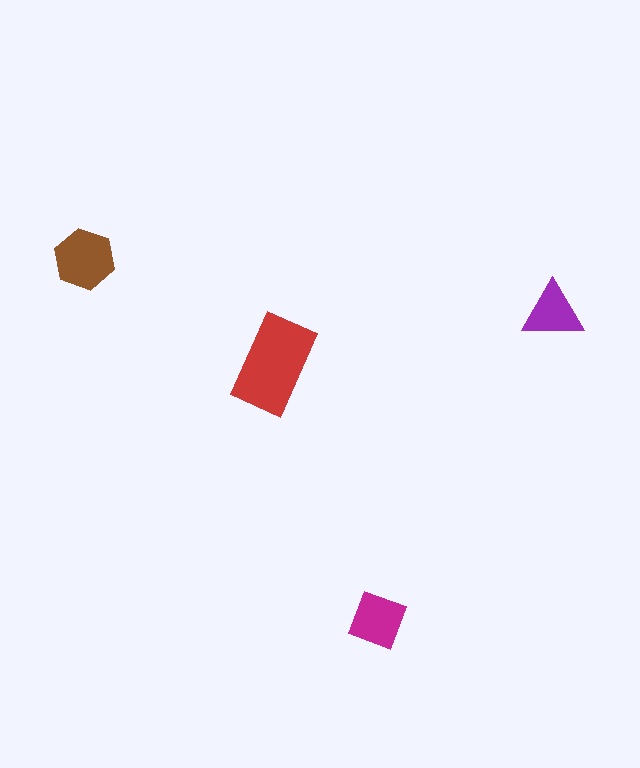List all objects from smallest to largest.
The purple triangle, the magenta square, the brown hexagon, the red rectangle.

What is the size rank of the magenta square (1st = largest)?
3rd.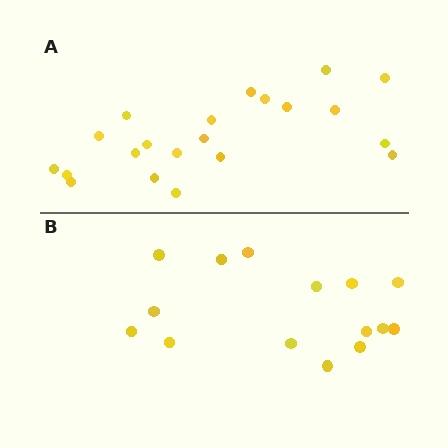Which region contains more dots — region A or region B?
Region A (the top region) has more dots.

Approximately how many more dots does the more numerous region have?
Region A has about 6 more dots than region B.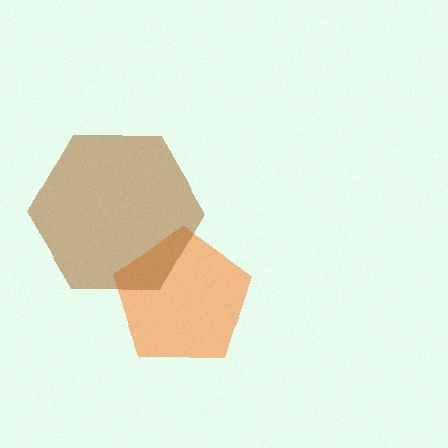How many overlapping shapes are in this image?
There are 2 overlapping shapes in the image.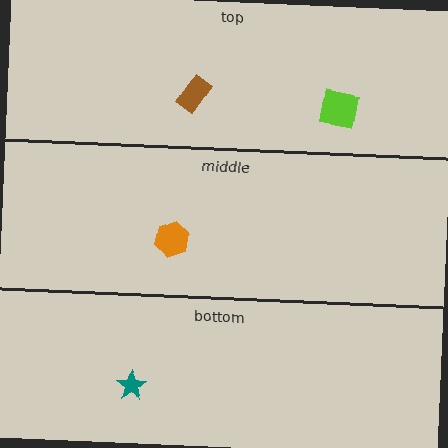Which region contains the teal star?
The bottom region.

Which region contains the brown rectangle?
The top region.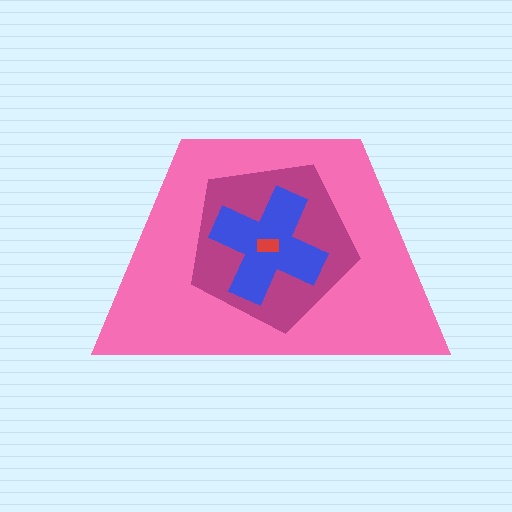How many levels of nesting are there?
4.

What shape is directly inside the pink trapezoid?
The magenta pentagon.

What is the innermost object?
The red rectangle.